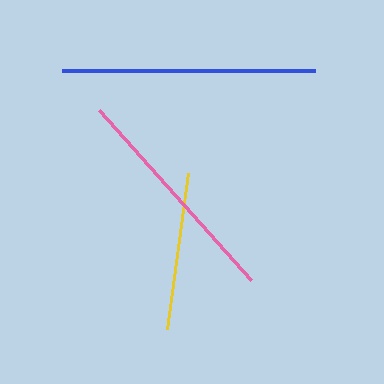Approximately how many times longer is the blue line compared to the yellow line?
The blue line is approximately 1.6 times the length of the yellow line.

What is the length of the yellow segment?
The yellow segment is approximately 158 pixels long.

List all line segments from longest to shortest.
From longest to shortest: blue, pink, yellow.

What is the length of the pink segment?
The pink segment is approximately 228 pixels long.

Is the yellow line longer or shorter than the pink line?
The pink line is longer than the yellow line.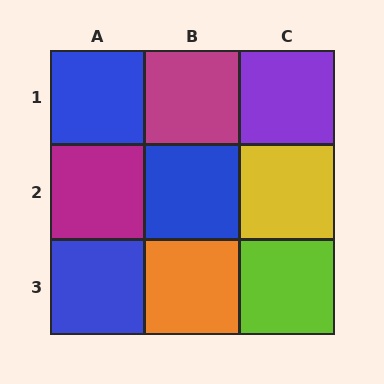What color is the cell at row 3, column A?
Blue.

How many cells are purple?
1 cell is purple.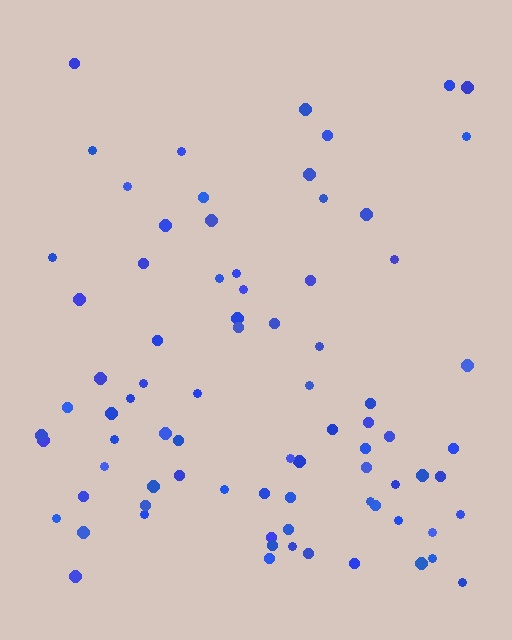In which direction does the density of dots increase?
From top to bottom, with the bottom side densest.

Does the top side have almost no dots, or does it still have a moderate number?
Still a moderate number, just noticeably fewer than the bottom.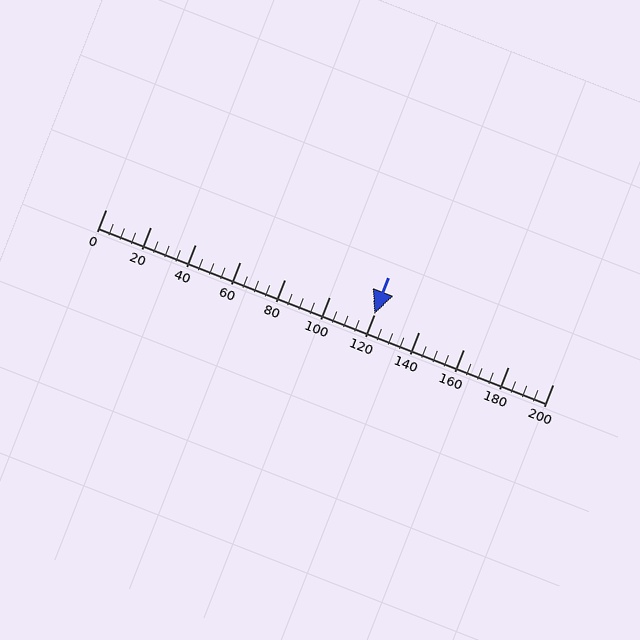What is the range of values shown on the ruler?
The ruler shows values from 0 to 200.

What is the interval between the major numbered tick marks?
The major tick marks are spaced 20 units apart.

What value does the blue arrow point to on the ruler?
The blue arrow points to approximately 120.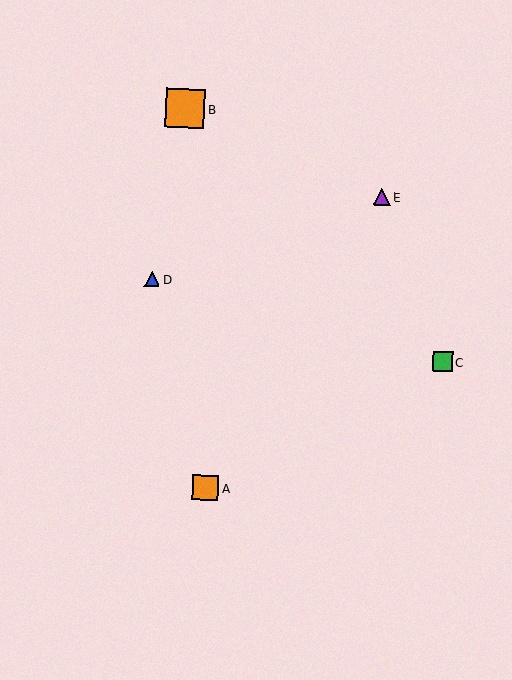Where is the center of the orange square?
The center of the orange square is at (206, 488).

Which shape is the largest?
The orange square (labeled B) is the largest.